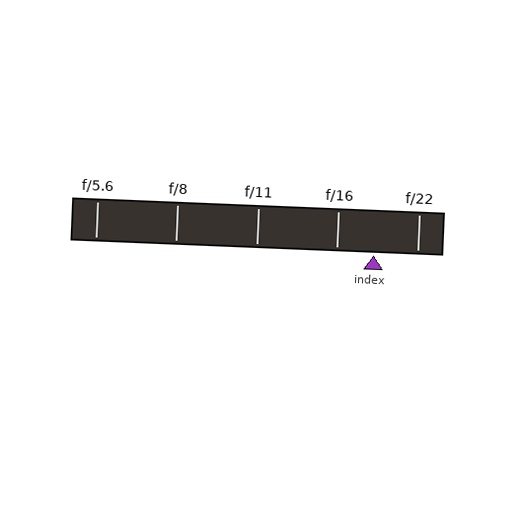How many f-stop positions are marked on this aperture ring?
There are 5 f-stop positions marked.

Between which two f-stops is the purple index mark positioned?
The index mark is between f/16 and f/22.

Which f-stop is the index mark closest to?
The index mark is closest to f/16.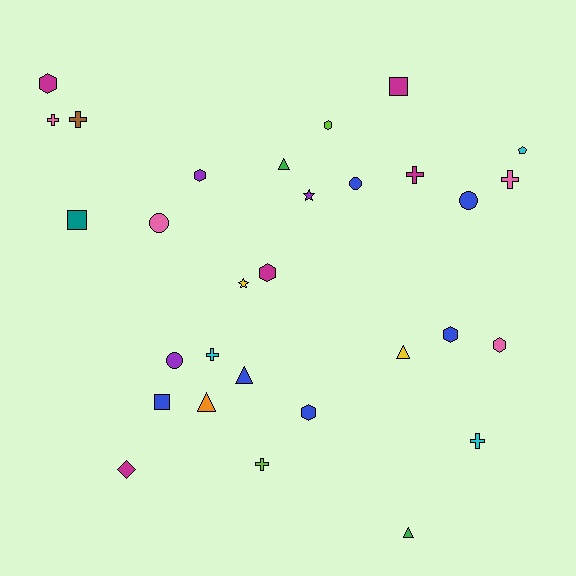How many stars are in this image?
There are 2 stars.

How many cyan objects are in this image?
There are 3 cyan objects.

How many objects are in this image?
There are 30 objects.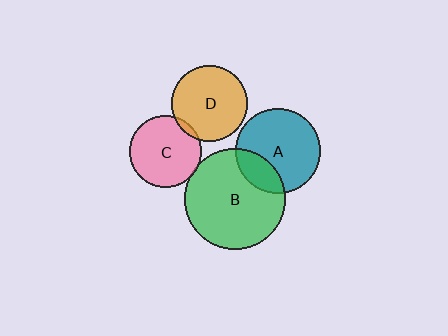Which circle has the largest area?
Circle B (green).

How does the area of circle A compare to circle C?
Approximately 1.4 times.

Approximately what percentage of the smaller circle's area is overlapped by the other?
Approximately 5%.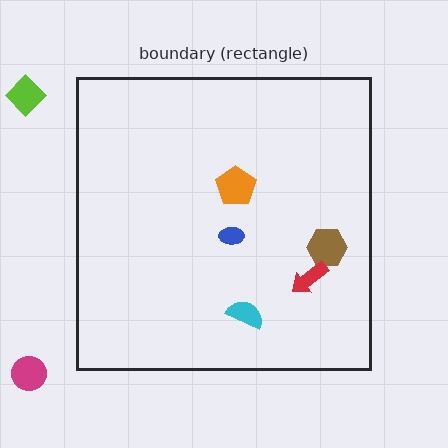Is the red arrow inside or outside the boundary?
Inside.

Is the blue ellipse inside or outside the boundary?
Inside.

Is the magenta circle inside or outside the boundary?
Outside.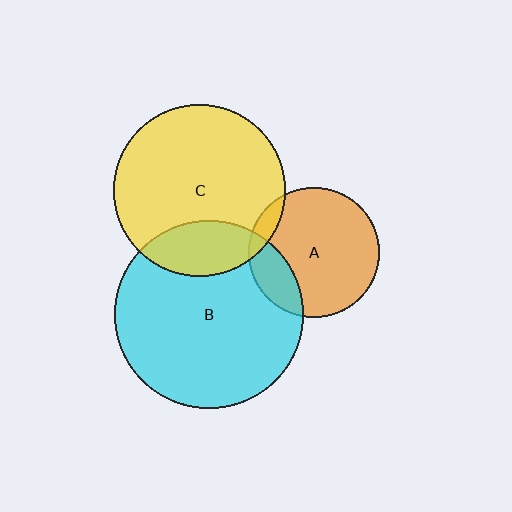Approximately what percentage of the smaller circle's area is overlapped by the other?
Approximately 20%.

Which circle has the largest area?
Circle B (cyan).